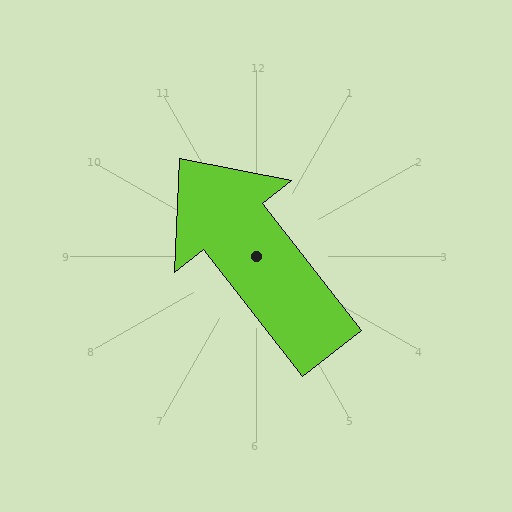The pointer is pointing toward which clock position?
Roughly 11 o'clock.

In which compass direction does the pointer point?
Northwest.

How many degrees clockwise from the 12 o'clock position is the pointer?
Approximately 322 degrees.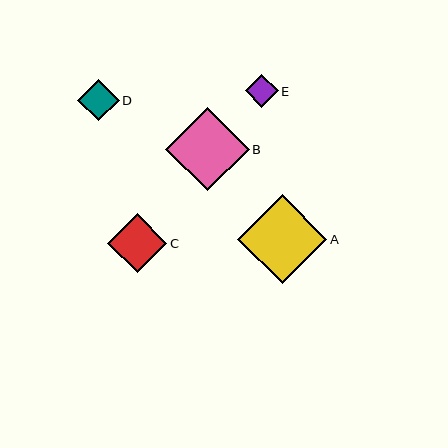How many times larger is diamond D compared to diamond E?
Diamond D is approximately 1.3 times the size of diamond E.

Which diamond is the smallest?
Diamond E is the smallest with a size of approximately 33 pixels.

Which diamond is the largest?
Diamond A is the largest with a size of approximately 89 pixels.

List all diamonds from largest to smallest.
From largest to smallest: A, B, C, D, E.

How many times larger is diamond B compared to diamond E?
Diamond B is approximately 2.5 times the size of diamond E.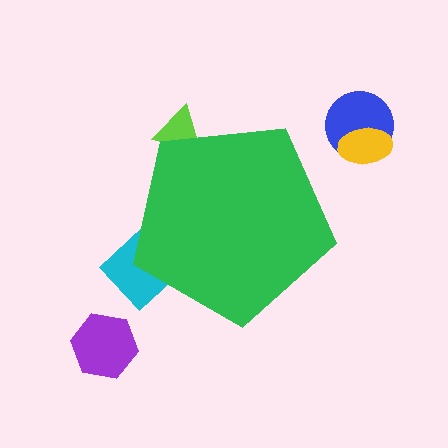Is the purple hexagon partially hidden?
No, the purple hexagon is fully visible.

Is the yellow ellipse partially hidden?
No, the yellow ellipse is fully visible.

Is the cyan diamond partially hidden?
Yes, the cyan diamond is partially hidden behind the green pentagon.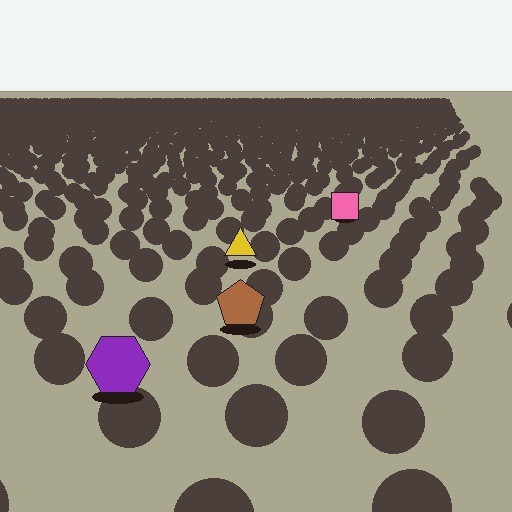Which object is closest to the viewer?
The purple hexagon is closest. The texture marks near it are larger and more spread out.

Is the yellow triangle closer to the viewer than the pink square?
Yes. The yellow triangle is closer — you can tell from the texture gradient: the ground texture is coarser near it.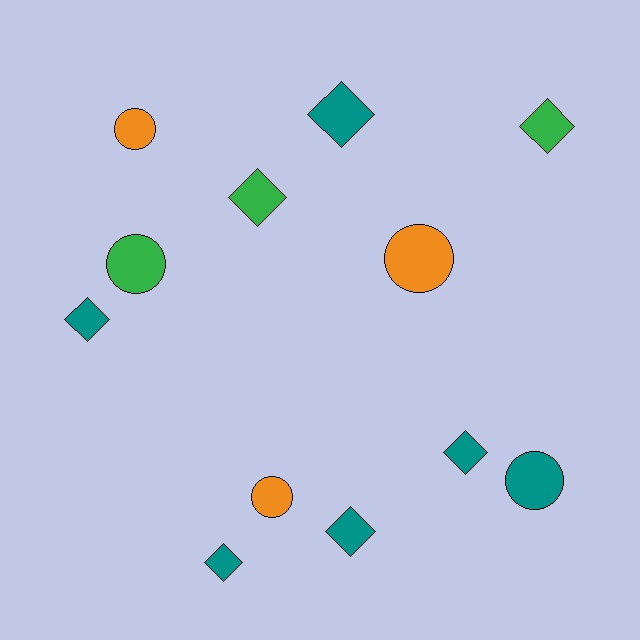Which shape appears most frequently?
Diamond, with 7 objects.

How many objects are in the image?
There are 12 objects.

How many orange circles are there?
There are 3 orange circles.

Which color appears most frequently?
Teal, with 6 objects.